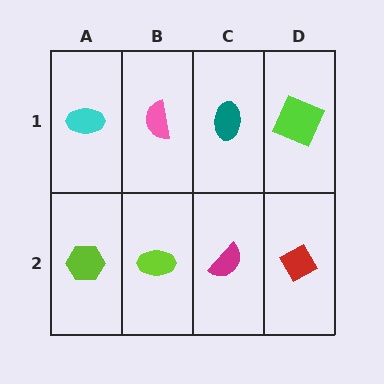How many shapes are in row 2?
4 shapes.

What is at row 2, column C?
A magenta semicircle.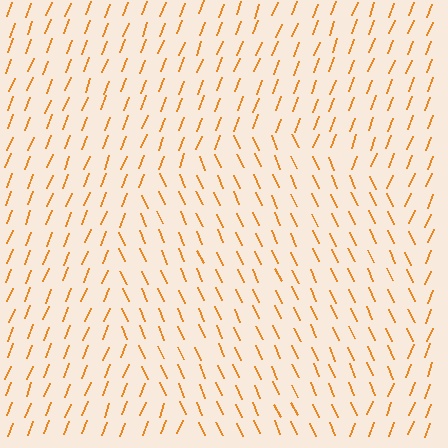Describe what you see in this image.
The image is filled with small orange line segments. A circle region in the image has lines oriented differently from the surrounding lines, creating a visible texture boundary.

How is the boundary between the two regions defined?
The boundary is defined purely by a change in line orientation (approximately 45 degrees difference). All lines are the same color and thickness.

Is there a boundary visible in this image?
Yes, there is a texture boundary formed by a change in line orientation.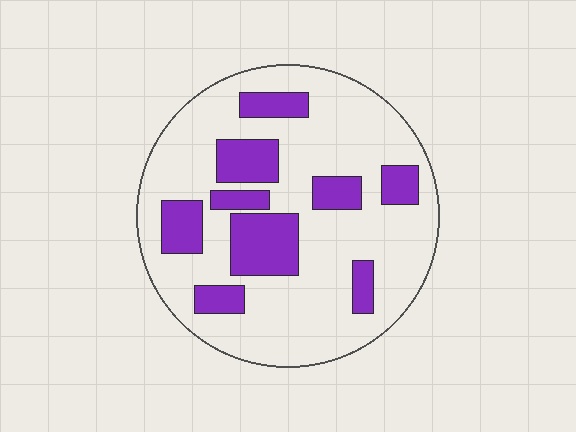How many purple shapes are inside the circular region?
9.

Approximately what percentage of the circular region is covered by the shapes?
Approximately 25%.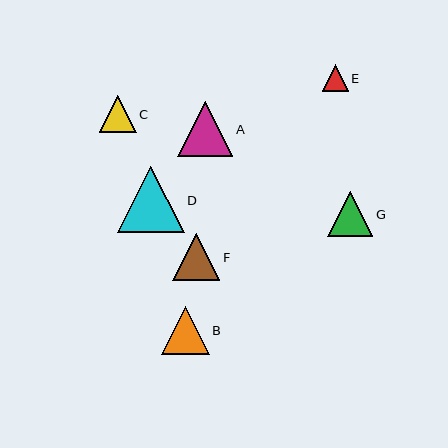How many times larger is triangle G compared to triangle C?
Triangle G is approximately 1.2 times the size of triangle C.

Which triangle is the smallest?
Triangle E is the smallest with a size of approximately 26 pixels.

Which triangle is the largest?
Triangle D is the largest with a size of approximately 66 pixels.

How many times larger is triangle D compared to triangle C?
Triangle D is approximately 1.8 times the size of triangle C.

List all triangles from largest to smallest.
From largest to smallest: D, A, B, F, G, C, E.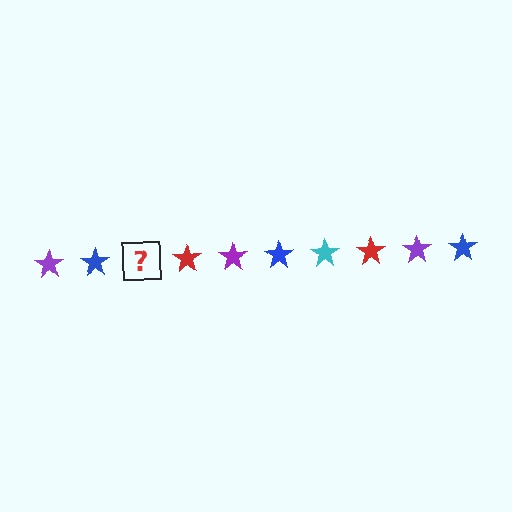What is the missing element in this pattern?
The missing element is a cyan star.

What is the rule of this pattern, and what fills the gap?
The rule is that the pattern cycles through purple, blue, cyan, red stars. The gap should be filled with a cyan star.